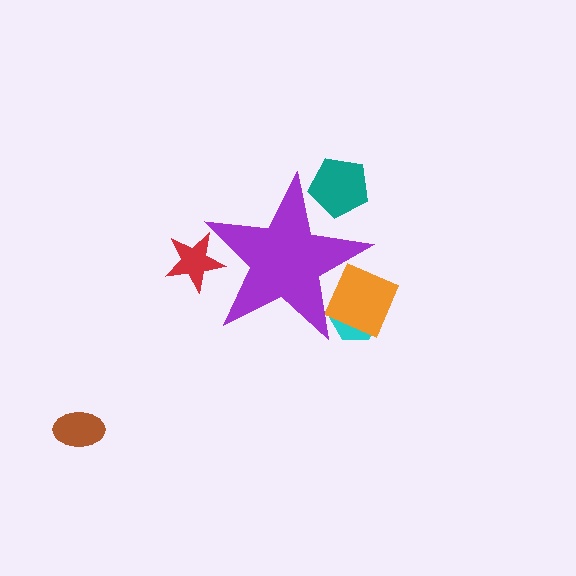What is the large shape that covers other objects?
A purple star.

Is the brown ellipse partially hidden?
No, the brown ellipse is fully visible.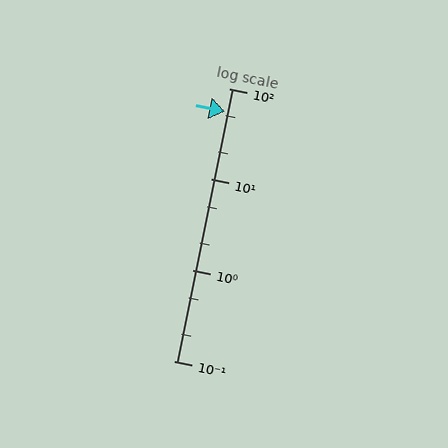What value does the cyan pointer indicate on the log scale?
The pointer indicates approximately 56.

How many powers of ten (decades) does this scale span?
The scale spans 3 decades, from 0.1 to 100.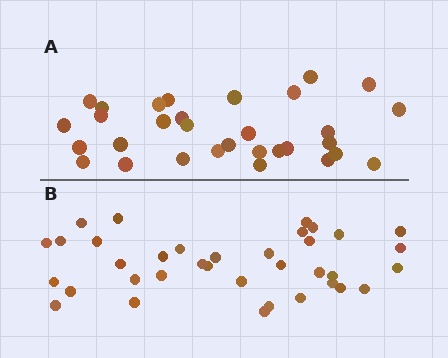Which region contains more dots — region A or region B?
Region B (the bottom region) has more dots.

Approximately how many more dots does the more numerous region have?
Region B has about 5 more dots than region A.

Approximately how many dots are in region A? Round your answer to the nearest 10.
About 30 dots. (The exact count is 31, which rounds to 30.)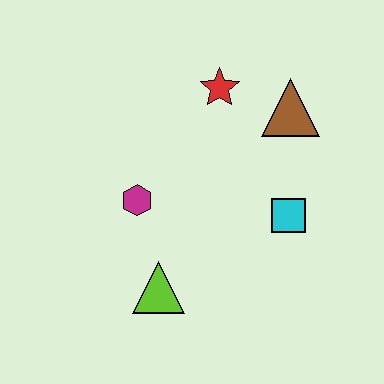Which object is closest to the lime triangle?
The magenta hexagon is closest to the lime triangle.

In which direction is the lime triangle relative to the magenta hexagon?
The lime triangle is below the magenta hexagon.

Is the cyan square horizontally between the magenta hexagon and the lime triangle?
No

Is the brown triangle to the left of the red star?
No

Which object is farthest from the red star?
The lime triangle is farthest from the red star.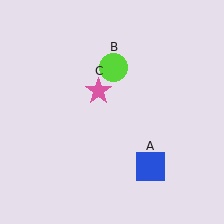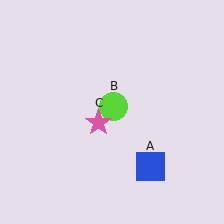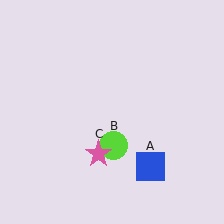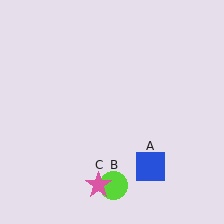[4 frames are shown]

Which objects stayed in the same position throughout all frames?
Blue square (object A) remained stationary.